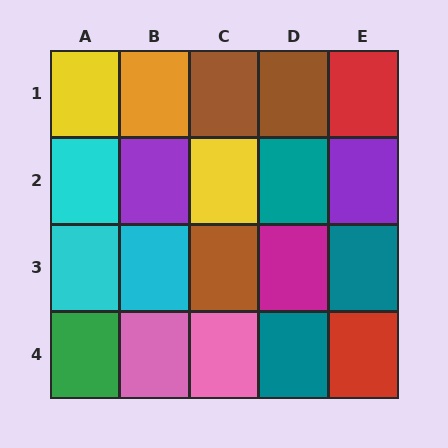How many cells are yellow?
2 cells are yellow.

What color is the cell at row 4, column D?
Teal.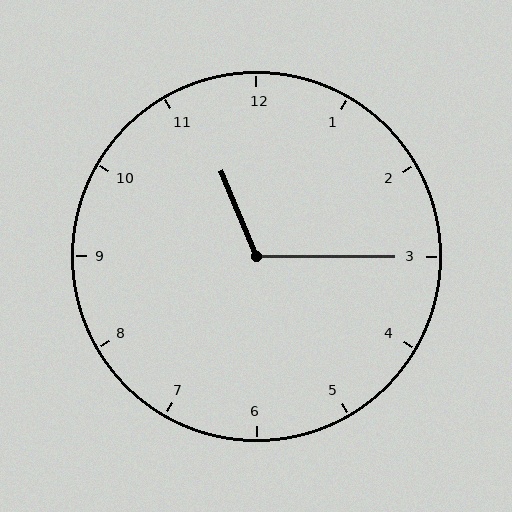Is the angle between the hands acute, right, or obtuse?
It is obtuse.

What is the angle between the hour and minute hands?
Approximately 112 degrees.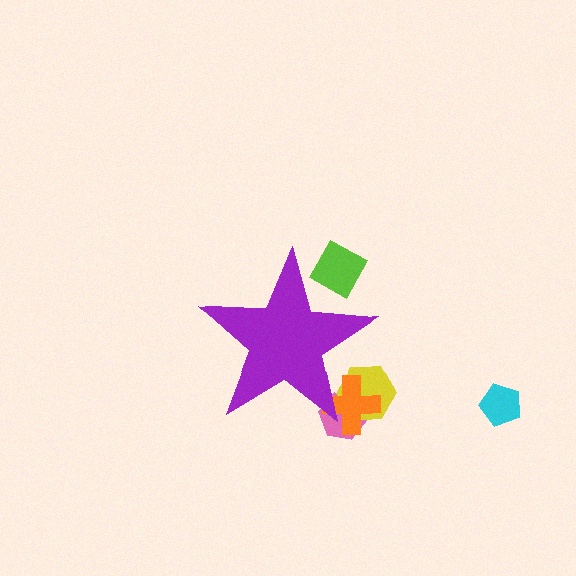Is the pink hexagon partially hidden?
Yes, the pink hexagon is partially hidden behind the purple star.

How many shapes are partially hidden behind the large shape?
4 shapes are partially hidden.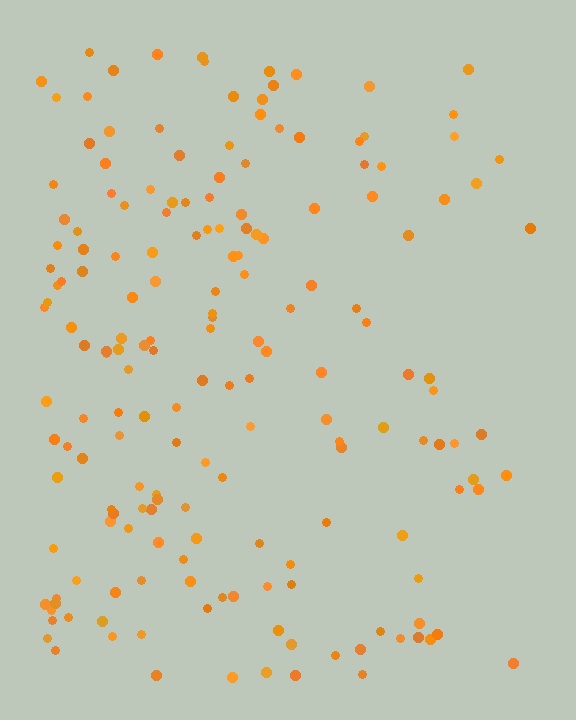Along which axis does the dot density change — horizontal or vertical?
Horizontal.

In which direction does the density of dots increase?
From right to left, with the left side densest.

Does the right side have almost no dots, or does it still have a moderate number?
Still a moderate number, just noticeably fewer than the left.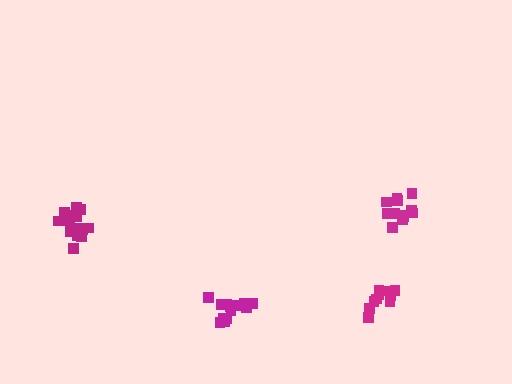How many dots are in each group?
Group 1: 15 dots, Group 2: 12 dots, Group 3: 10 dots, Group 4: 14 dots (51 total).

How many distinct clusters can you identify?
There are 4 distinct clusters.